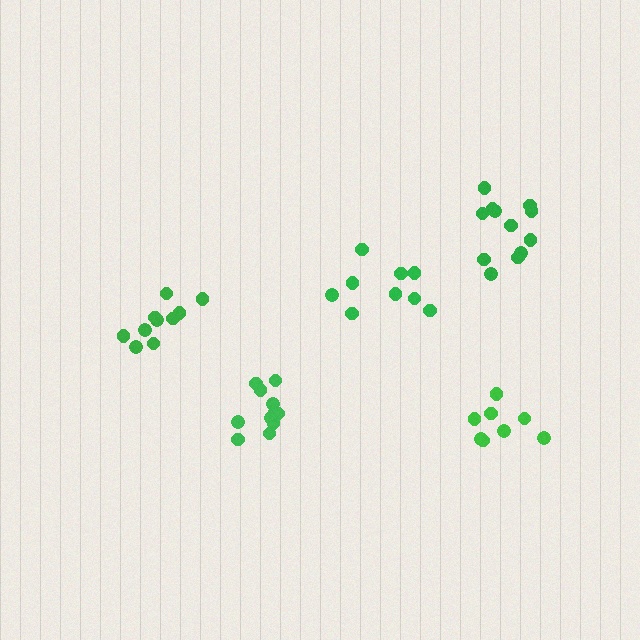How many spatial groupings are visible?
There are 5 spatial groupings.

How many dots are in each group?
Group 1: 10 dots, Group 2: 11 dots, Group 3: 8 dots, Group 4: 9 dots, Group 5: 12 dots (50 total).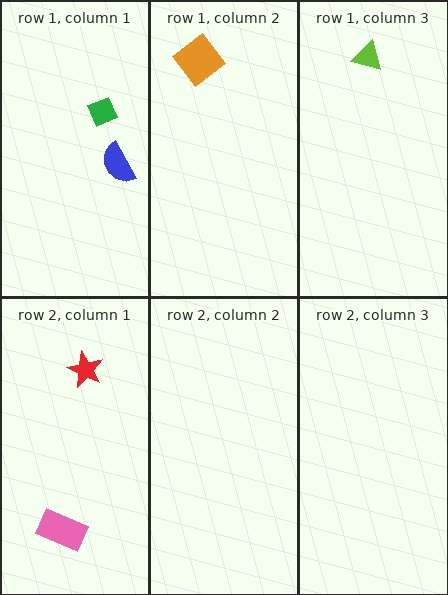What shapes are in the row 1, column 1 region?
The green diamond, the blue semicircle.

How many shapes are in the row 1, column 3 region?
1.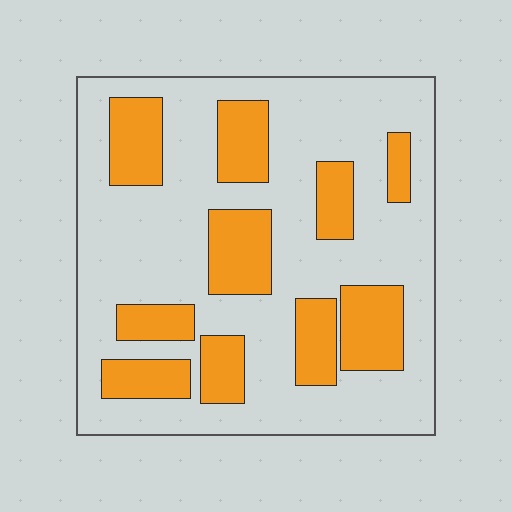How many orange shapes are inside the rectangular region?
10.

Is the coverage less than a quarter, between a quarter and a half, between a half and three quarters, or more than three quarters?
Between a quarter and a half.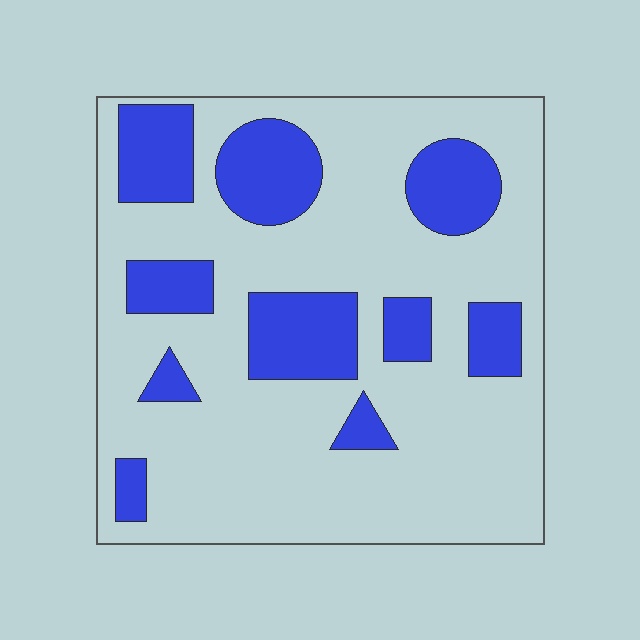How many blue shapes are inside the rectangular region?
10.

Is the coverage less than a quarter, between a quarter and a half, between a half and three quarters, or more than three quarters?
Between a quarter and a half.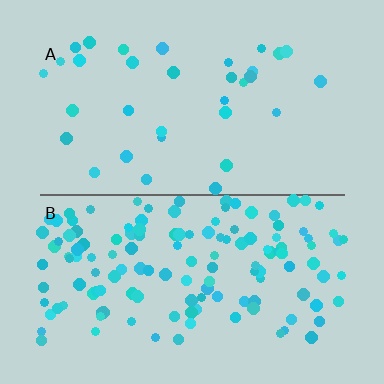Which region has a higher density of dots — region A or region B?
B (the bottom).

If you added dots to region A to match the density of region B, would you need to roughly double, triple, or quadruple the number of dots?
Approximately quadruple.